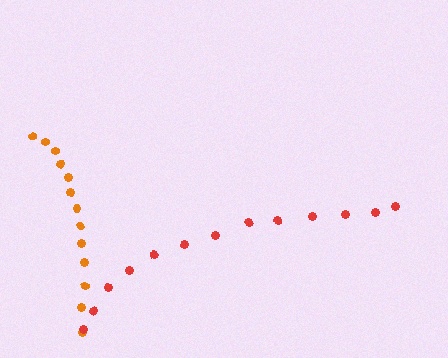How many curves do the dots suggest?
There are 2 distinct paths.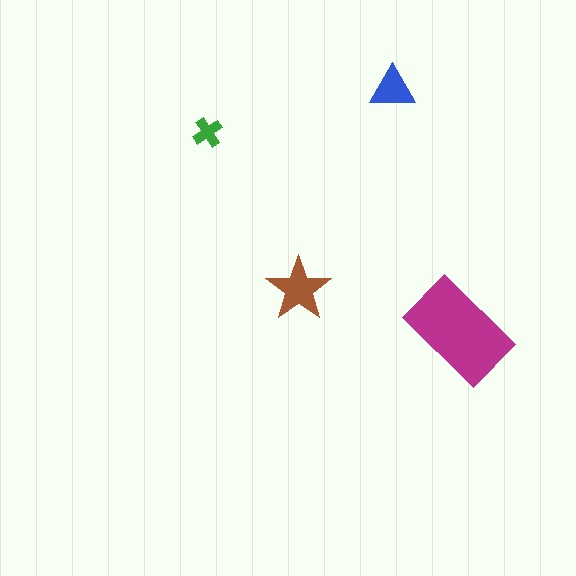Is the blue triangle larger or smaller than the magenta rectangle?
Smaller.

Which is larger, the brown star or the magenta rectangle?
The magenta rectangle.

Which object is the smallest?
The green cross.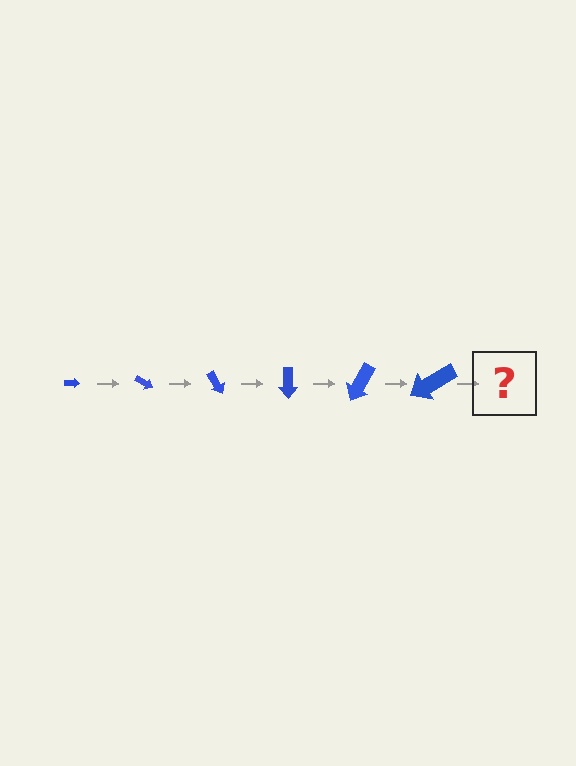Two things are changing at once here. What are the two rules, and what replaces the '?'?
The two rules are that the arrow grows larger each step and it rotates 30 degrees each step. The '?' should be an arrow, larger than the previous one and rotated 180 degrees from the start.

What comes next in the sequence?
The next element should be an arrow, larger than the previous one and rotated 180 degrees from the start.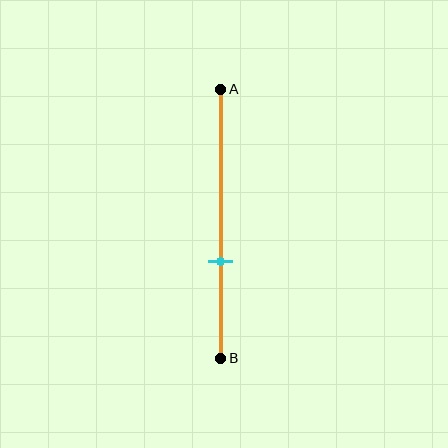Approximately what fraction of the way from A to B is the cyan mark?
The cyan mark is approximately 65% of the way from A to B.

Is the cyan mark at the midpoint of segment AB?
No, the mark is at about 65% from A, not at the 50% midpoint.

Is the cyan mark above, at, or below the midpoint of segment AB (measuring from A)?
The cyan mark is below the midpoint of segment AB.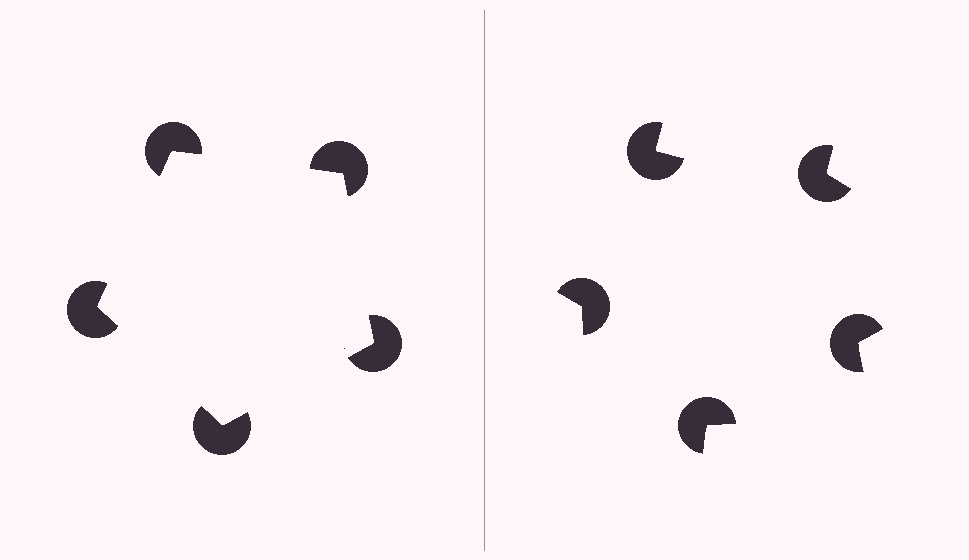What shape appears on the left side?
An illusory pentagon.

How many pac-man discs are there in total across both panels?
10 — 5 on each side.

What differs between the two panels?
The pac-man discs are positioned identically on both sides; only the wedge orientations differ. On the left they align to a pentagon; on the right they are misaligned.